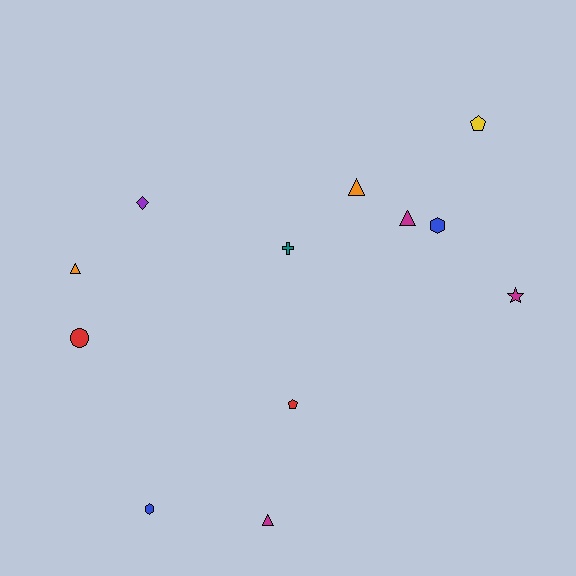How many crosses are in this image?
There is 1 cross.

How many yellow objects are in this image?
There is 1 yellow object.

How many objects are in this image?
There are 12 objects.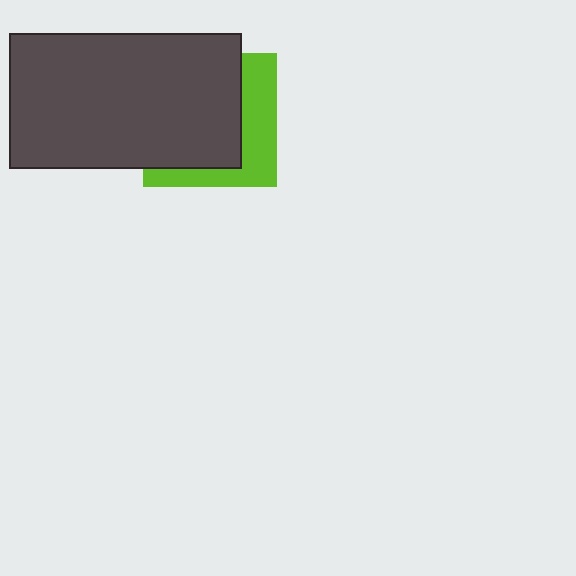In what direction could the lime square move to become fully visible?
The lime square could move right. That would shift it out from behind the dark gray rectangle entirely.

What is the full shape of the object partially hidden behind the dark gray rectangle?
The partially hidden object is a lime square.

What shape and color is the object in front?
The object in front is a dark gray rectangle.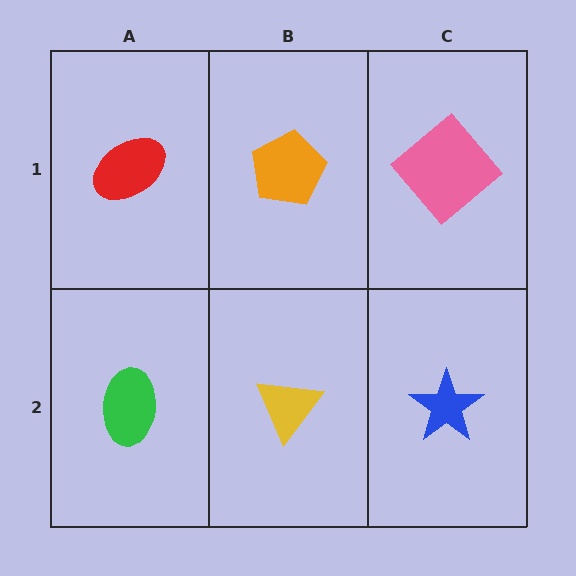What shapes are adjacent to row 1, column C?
A blue star (row 2, column C), an orange pentagon (row 1, column B).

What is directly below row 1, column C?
A blue star.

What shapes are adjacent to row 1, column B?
A yellow triangle (row 2, column B), a red ellipse (row 1, column A), a pink diamond (row 1, column C).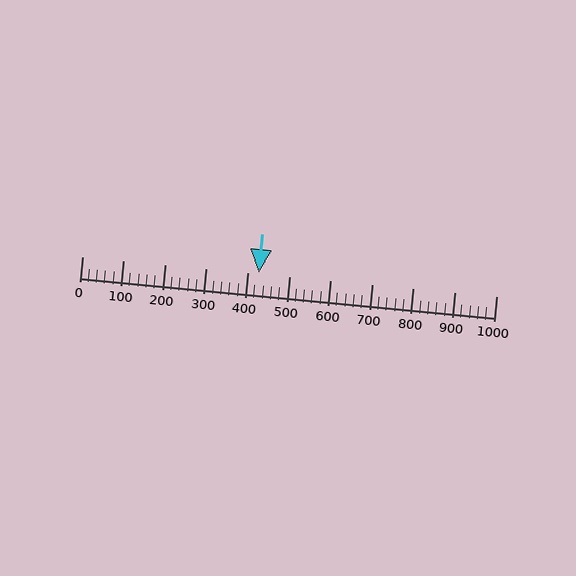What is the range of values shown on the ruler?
The ruler shows values from 0 to 1000.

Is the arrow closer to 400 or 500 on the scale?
The arrow is closer to 400.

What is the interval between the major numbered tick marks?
The major tick marks are spaced 100 units apart.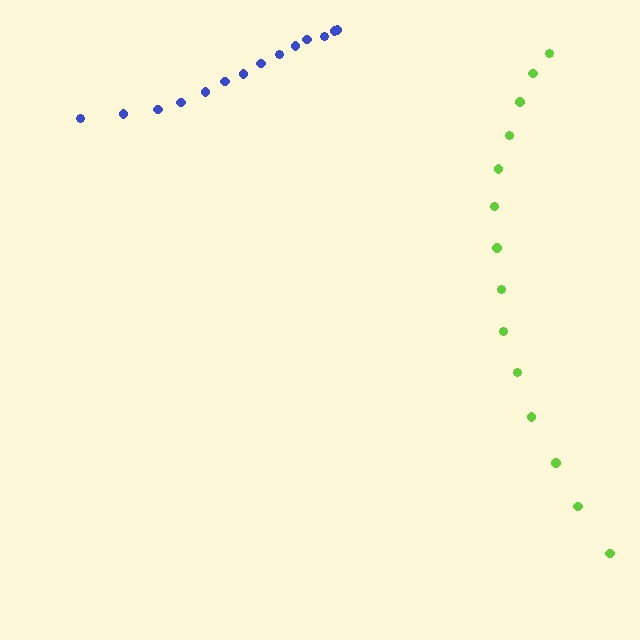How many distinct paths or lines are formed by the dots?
There are 2 distinct paths.